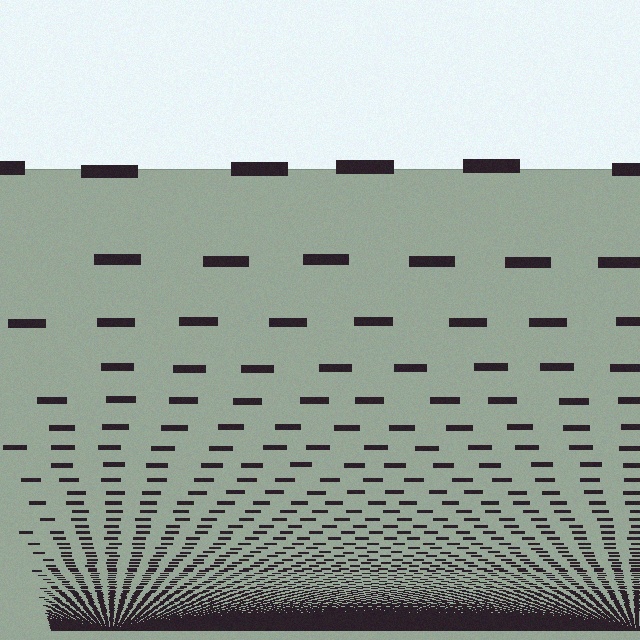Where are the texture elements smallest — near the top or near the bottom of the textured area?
Near the bottom.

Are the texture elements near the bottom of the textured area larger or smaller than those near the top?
Smaller. The gradient is inverted — elements near the bottom are smaller and denser.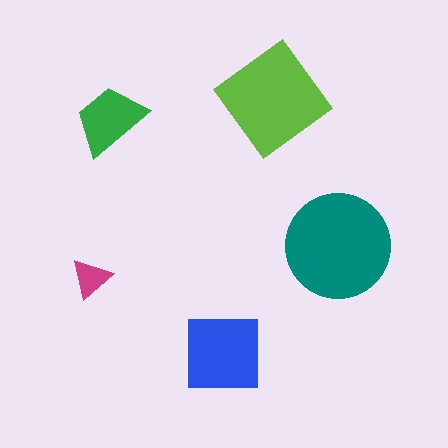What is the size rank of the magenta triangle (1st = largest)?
5th.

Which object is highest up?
The lime diamond is topmost.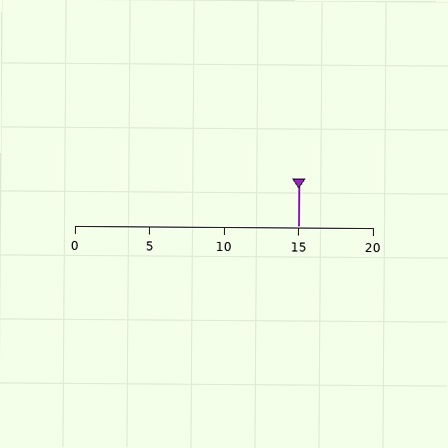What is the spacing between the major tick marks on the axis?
The major ticks are spaced 5 apart.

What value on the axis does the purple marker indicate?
The marker indicates approximately 15.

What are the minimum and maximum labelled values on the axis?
The axis runs from 0 to 20.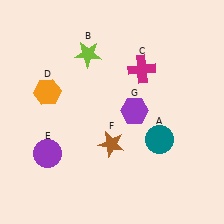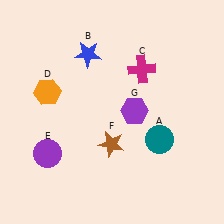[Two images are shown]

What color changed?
The star (B) changed from lime in Image 1 to blue in Image 2.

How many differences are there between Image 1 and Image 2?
There is 1 difference between the two images.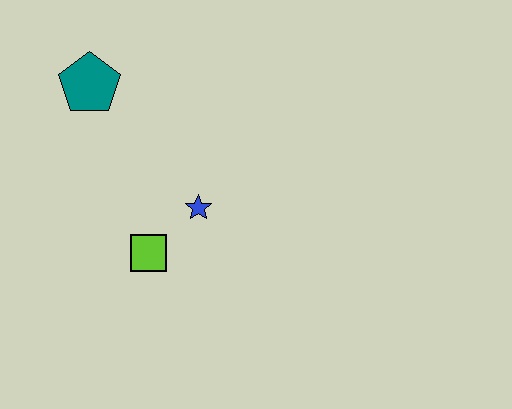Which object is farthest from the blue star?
The teal pentagon is farthest from the blue star.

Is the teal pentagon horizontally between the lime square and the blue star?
No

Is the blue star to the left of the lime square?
No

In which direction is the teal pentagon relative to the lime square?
The teal pentagon is above the lime square.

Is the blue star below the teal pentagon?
Yes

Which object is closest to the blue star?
The lime square is closest to the blue star.